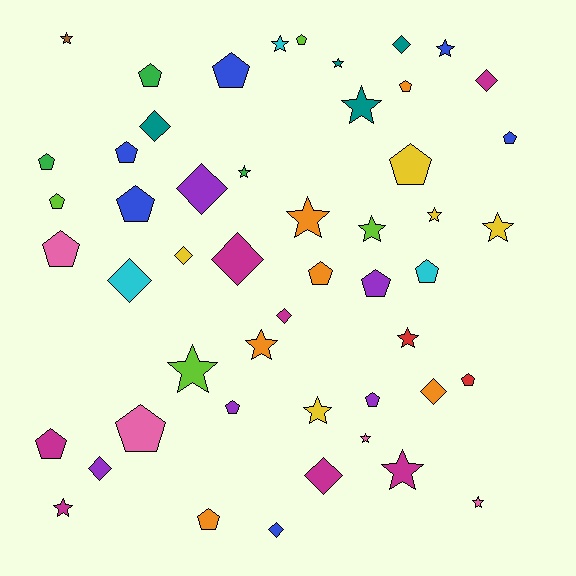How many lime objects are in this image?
There are 4 lime objects.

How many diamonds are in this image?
There are 12 diamonds.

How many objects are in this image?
There are 50 objects.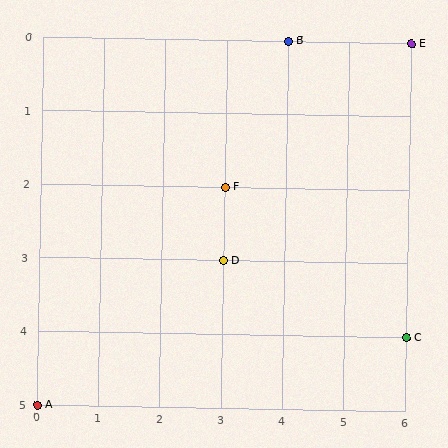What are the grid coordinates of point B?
Point B is at grid coordinates (4, 0).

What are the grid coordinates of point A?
Point A is at grid coordinates (0, 5).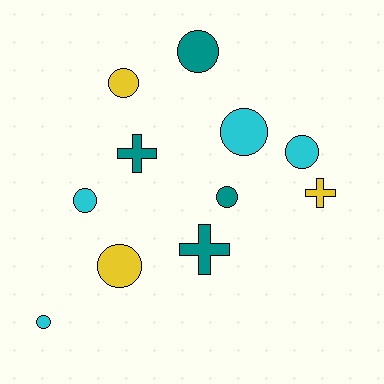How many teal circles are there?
There are 2 teal circles.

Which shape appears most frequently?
Circle, with 8 objects.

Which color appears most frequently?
Teal, with 4 objects.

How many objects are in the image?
There are 11 objects.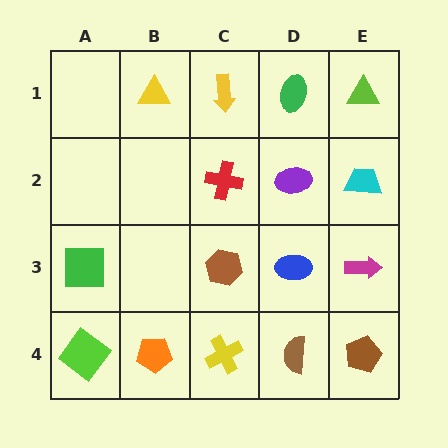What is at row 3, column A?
A green square.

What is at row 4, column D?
A brown semicircle.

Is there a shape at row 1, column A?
No, that cell is empty.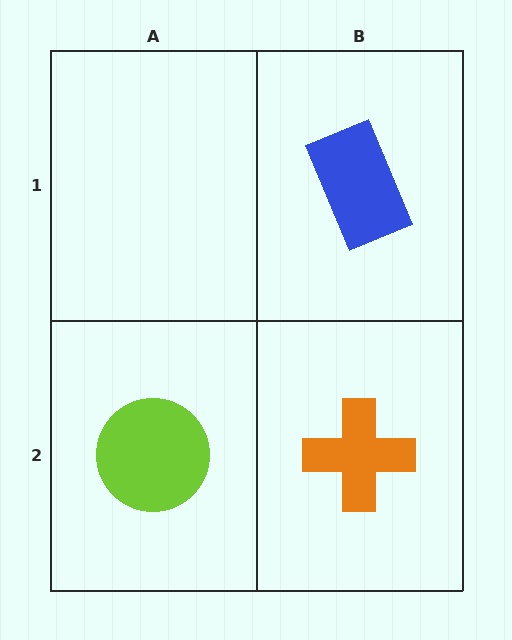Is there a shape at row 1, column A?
No, that cell is empty.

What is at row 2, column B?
An orange cross.